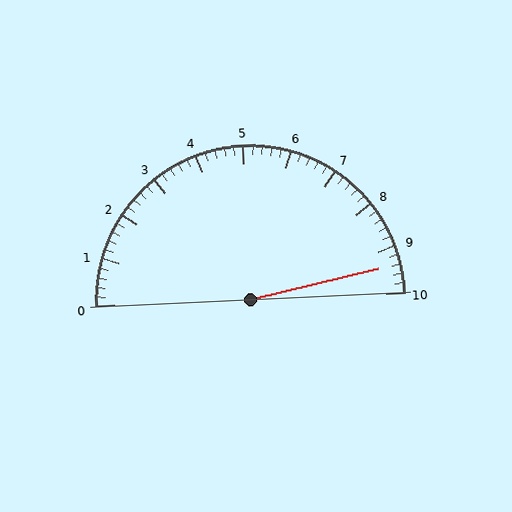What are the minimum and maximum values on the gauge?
The gauge ranges from 0 to 10.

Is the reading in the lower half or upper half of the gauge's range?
The reading is in the upper half of the range (0 to 10).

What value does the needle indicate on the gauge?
The needle indicates approximately 9.4.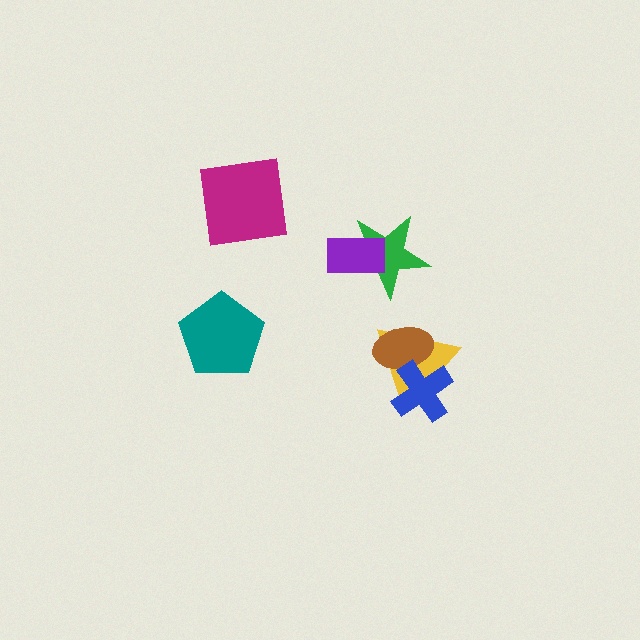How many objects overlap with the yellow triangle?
2 objects overlap with the yellow triangle.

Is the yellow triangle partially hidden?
Yes, it is partially covered by another shape.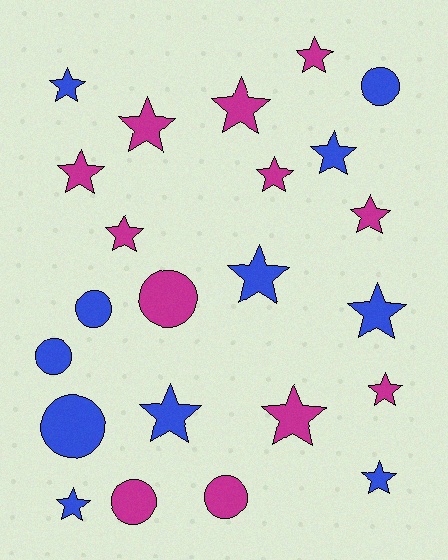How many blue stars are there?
There are 7 blue stars.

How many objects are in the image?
There are 23 objects.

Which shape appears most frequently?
Star, with 16 objects.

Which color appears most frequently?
Magenta, with 12 objects.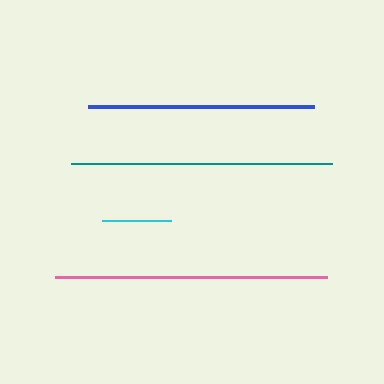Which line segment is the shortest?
The cyan line is the shortest at approximately 69 pixels.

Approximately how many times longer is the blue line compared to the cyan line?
The blue line is approximately 3.3 times the length of the cyan line.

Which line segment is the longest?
The pink line is the longest at approximately 271 pixels.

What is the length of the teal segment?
The teal segment is approximately 261 pixels long.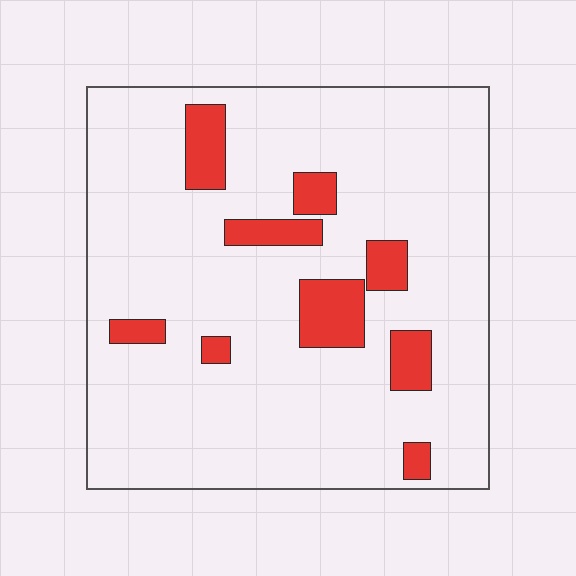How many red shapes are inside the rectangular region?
9.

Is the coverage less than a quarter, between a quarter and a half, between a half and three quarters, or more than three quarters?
Less than a quarter.